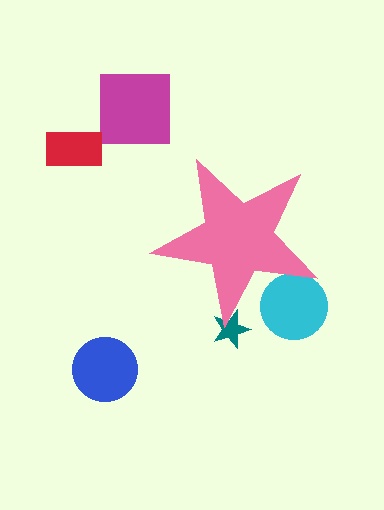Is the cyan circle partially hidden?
Yes, the cyan circle is partially hidden behind the pink star.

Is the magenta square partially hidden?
No, the magenta square is fully visible.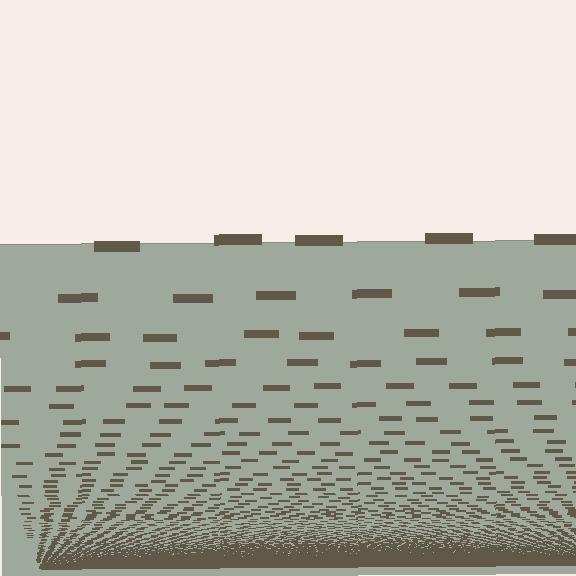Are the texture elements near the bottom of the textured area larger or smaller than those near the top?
Smaller. The gradient is inverted — elements near the bottom are smaller and denser.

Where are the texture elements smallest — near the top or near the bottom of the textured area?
Near the bottom.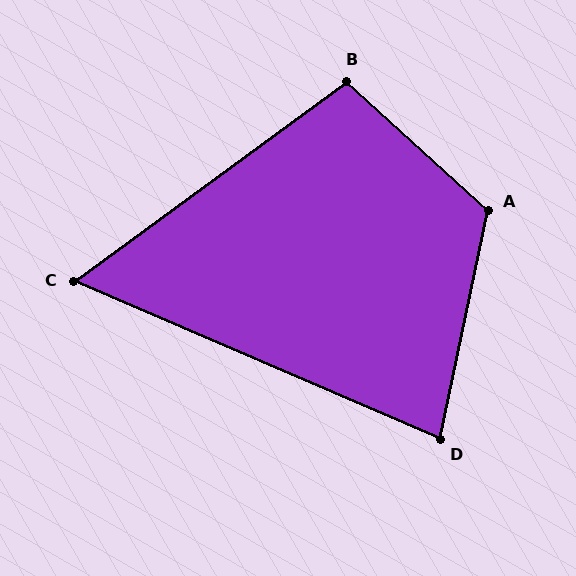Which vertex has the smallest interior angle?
C, at approximately 60 degrees.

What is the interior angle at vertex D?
Approximately 78 degrees (acute).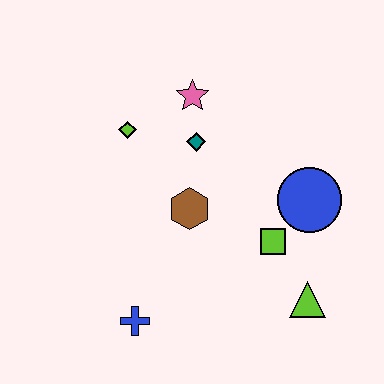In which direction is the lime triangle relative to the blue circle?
The lime triangle is below the blue circle.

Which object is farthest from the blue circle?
The blue cross is farthest from the blue circle.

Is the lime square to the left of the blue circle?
Yes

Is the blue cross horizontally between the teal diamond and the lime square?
No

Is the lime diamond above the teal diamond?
Yes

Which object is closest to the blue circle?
The lime square is closest to the blue circle.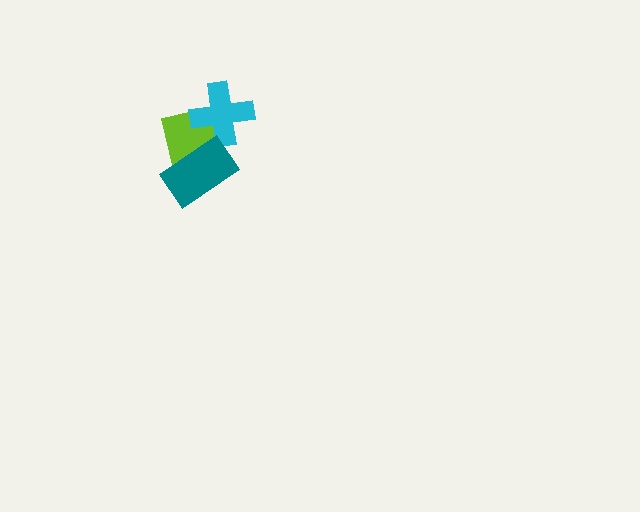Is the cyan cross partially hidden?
No, no other shape covers it.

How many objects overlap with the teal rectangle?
1 object overlaps with the teal rectangle.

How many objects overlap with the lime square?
2 objects overlap with the lime square.